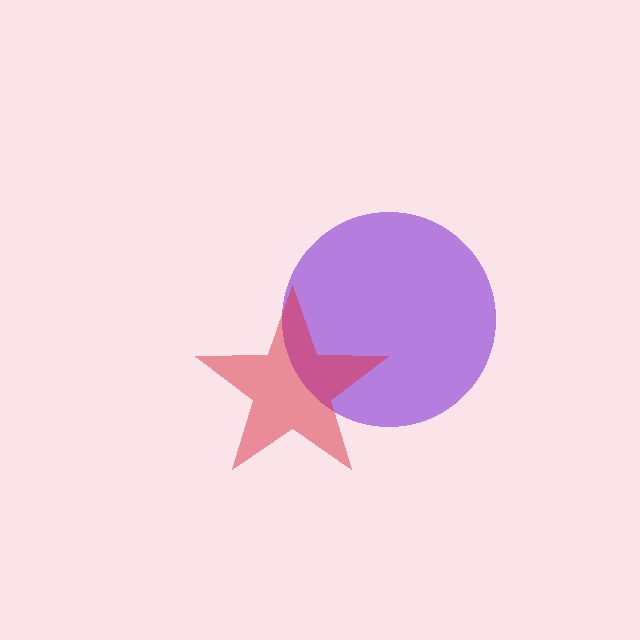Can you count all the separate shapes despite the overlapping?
Yes, there are 2 separate shapes.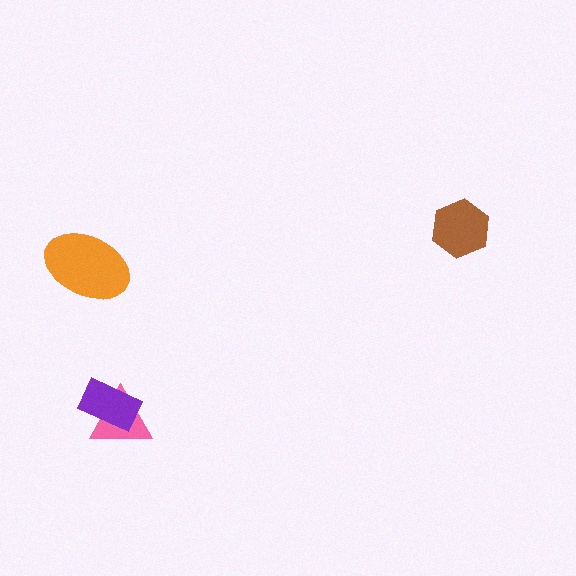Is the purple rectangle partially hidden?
No, no other shape covers it.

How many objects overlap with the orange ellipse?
0 objects overlap with the orange ellipse.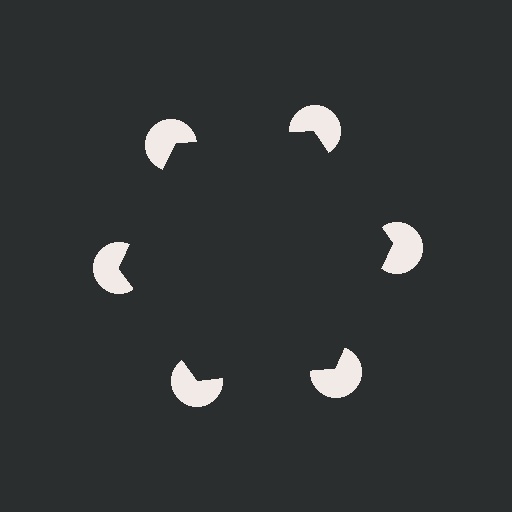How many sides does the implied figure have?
6 sides.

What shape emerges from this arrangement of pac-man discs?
An illusory hexagon — its edges are inferred from the aligned wedge cuts in the pac-man discs, not physically drawn.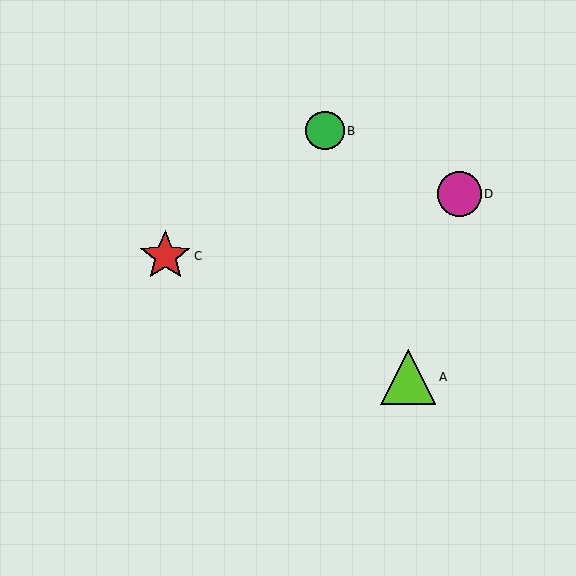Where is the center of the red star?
The center of the red star is at (165, 256).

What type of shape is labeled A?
Shape A is a lime triangle.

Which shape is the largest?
The lime triangle (labeled A) is the largest.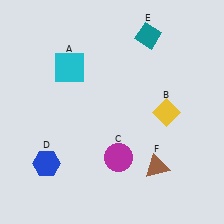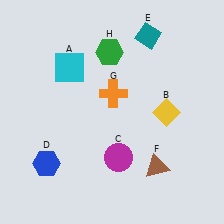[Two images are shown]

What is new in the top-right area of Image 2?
An orange cross (G) was added in the top-right area of Image 2.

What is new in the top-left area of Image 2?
A green hexagon (H) was added in the top-left area of Image 2.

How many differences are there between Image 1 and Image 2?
There are 2 differences between the two images.